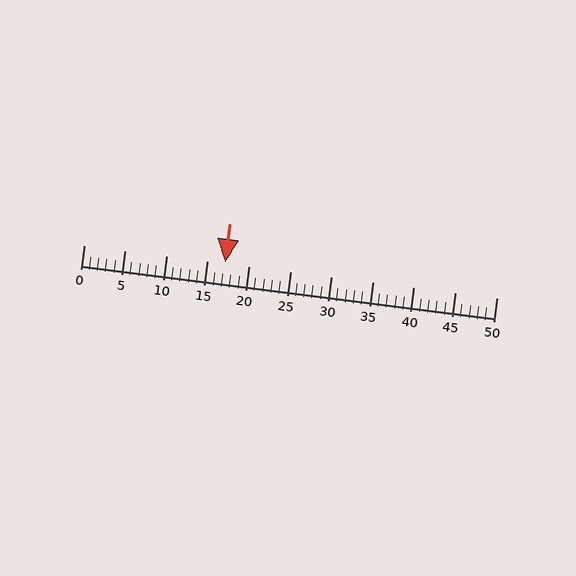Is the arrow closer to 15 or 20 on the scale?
The arrow is closer to 15.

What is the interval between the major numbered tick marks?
The major tick marks are spaced 5 units apart.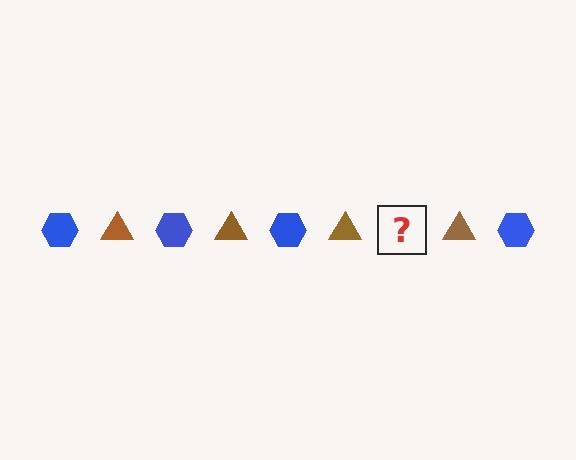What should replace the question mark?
The question mark should be replaced with a blue hexagon.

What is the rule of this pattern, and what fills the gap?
The rule is that the pattern alternates between blue hexagon and brown triangle. The gap should be filled with a blue hexagon.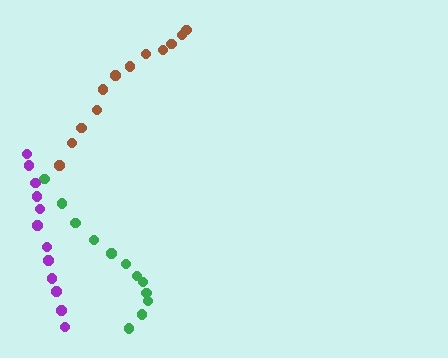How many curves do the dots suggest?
There are 3 distinct paths.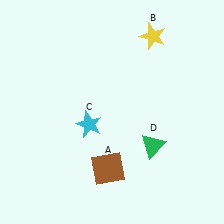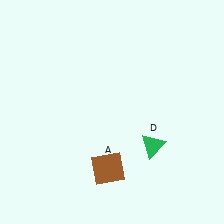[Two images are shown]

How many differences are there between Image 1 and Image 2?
There are 2 differences between the two images.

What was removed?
The yellow star (B), the cyan star (C) were removed in Image 2.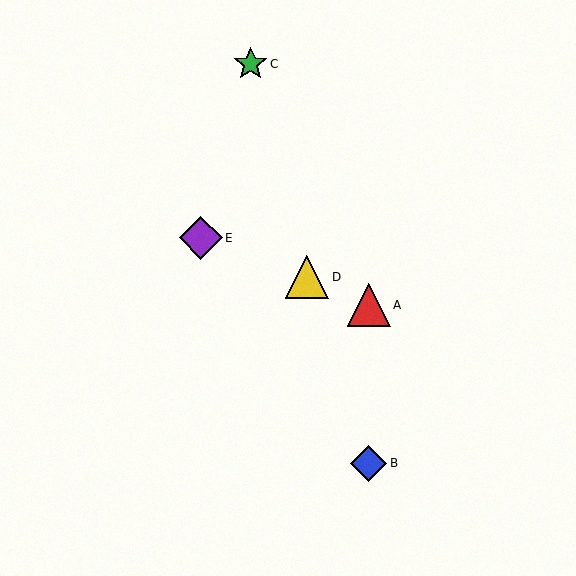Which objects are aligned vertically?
Objects A, B are aligned vertically.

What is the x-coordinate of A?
Object A is at x≈369.